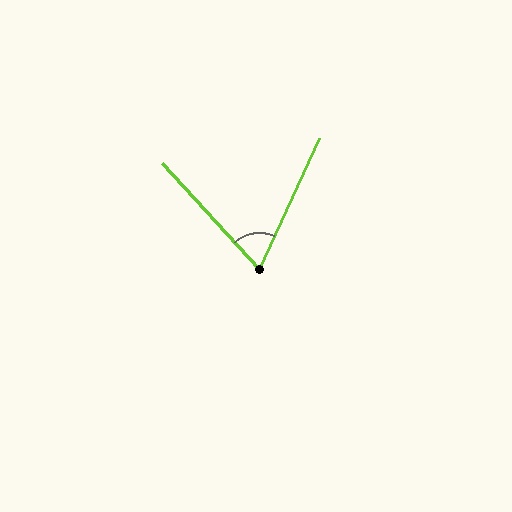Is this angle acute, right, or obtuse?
It is acute.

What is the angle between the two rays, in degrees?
Approximately 67 degrees.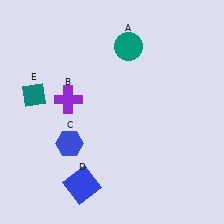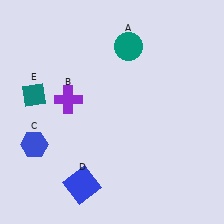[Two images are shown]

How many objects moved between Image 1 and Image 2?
1 object moved between the two images.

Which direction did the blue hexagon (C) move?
The blue hexagon (C) moved left.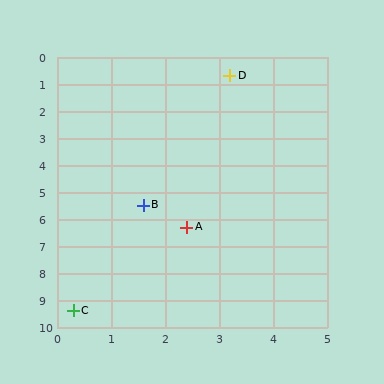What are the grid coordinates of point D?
Point D is at approximately (3.2, 0.7).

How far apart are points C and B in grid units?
Points C and B are about 4.1 grid units apart.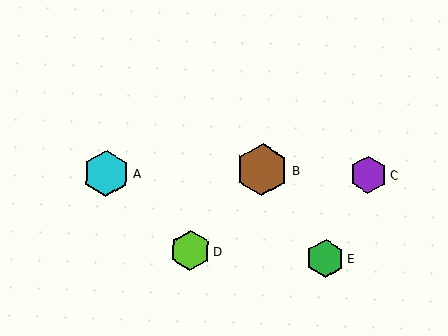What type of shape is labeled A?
Shape A is a cyan hexagon.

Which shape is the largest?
The brown hexagon (labeled B) is the largest.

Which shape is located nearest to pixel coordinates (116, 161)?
The cyan hexagon (labeled A) at (106, 174) is nearest to that location.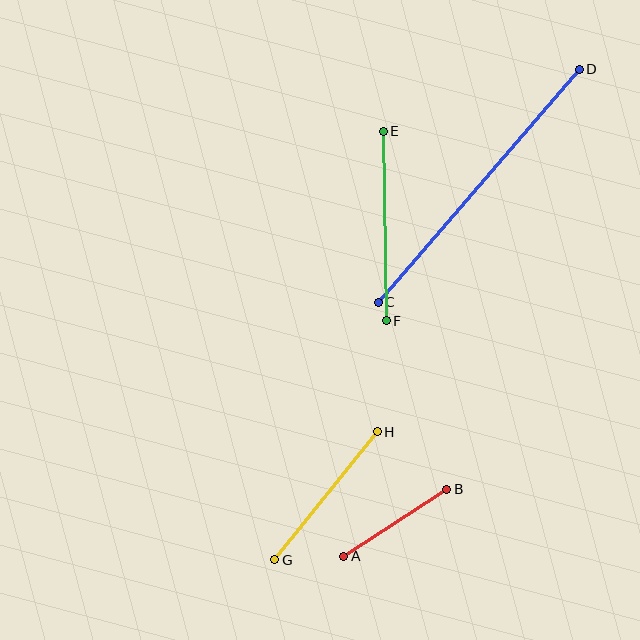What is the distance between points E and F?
The distance is approximately 190 pixels.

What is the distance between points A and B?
The distance is approximately 123 pixels.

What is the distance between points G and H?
The distance is approximately 164 pixels.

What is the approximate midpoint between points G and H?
The midpoint is at approximately (326, 496) pixels.